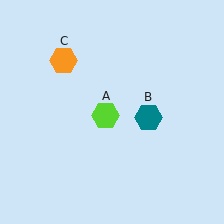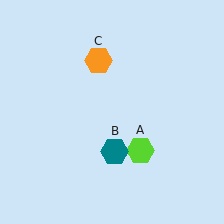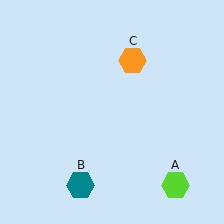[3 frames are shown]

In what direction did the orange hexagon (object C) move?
The orange hexagon (object C) moved right.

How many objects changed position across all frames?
3 objects changed position: lime hexagon (object A), teal hexagon (object B), orange hexagon (object C).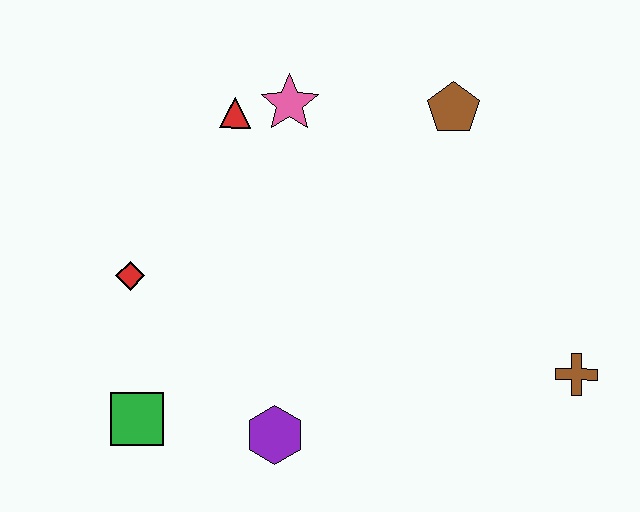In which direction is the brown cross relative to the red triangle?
The brown cross is to the right of the red triangle.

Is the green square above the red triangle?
No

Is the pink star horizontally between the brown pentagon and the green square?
Yes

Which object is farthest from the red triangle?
The brown cross is farthest from the red triangle.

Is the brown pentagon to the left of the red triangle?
No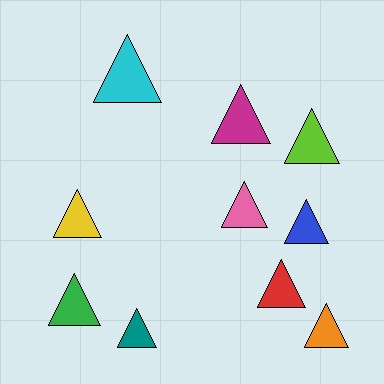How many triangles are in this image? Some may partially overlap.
There are 10 triangles.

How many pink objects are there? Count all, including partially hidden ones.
There is 1 pink object.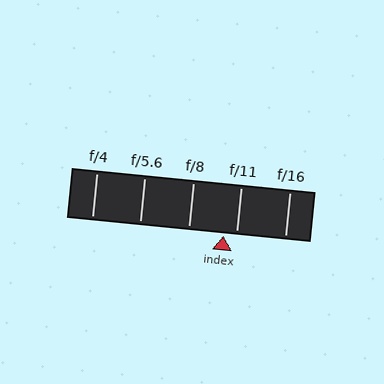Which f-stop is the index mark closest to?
The index mark is closest to f/11.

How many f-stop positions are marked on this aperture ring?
There are 5 f-stop positions marked.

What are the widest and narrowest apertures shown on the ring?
The widest aperture shown is f/4 and the narrowest is f/16.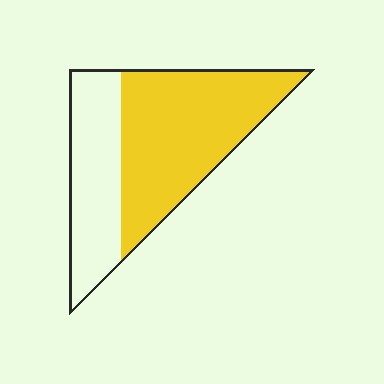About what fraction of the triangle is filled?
About five eighths (5/8).